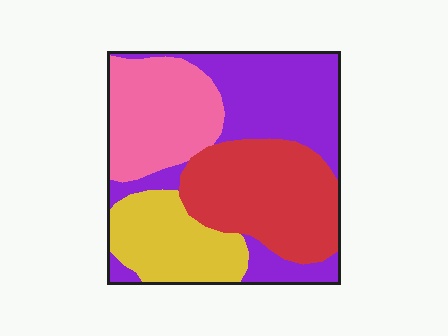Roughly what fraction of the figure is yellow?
Yellow covers 18% of the figure.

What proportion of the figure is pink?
Pink takes up about one fifth (1/5) of the figure.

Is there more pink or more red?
Red.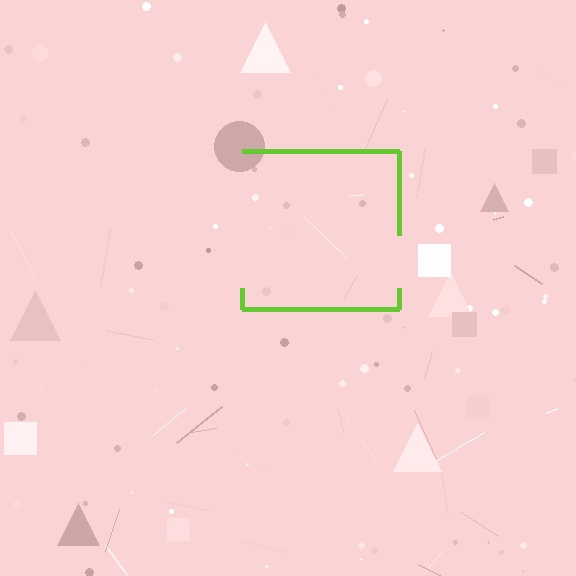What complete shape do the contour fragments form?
The contour fragments form a square.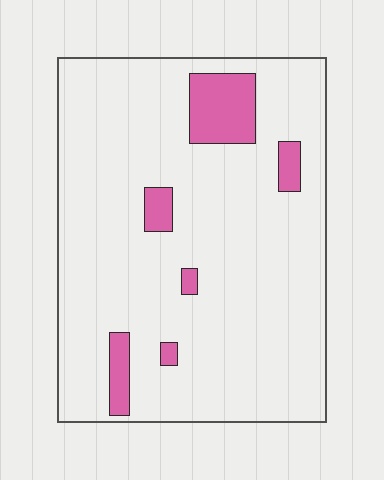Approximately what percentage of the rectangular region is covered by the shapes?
Approximately 10%.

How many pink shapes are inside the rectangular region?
6.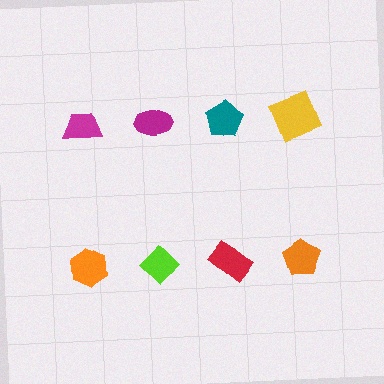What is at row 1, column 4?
A yellow square.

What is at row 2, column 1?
An orange hexagon.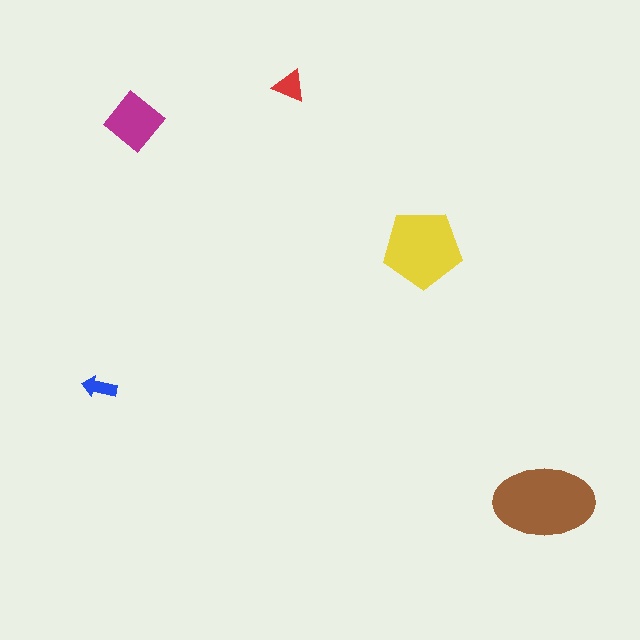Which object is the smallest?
The blue arrow.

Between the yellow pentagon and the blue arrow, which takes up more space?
The yellow pentagon.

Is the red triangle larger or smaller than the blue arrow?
Larger.